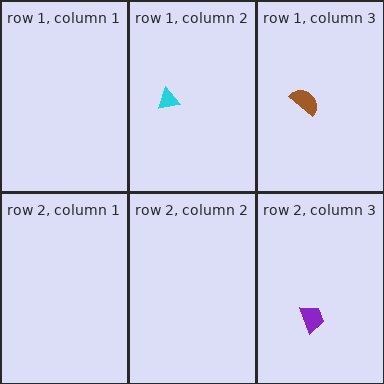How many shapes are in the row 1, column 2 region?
1.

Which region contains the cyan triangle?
The row 1, column 2 region.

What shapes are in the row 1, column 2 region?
The cyan triangle.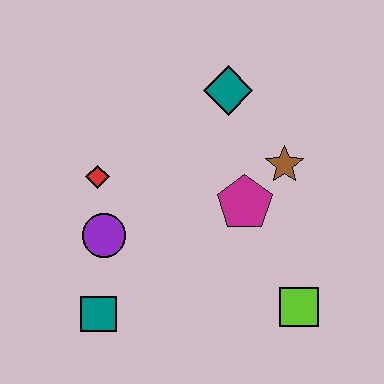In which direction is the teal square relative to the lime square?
The teal square is to the left of the lime square.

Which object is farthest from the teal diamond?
The teal square is farthest from the teal diamond.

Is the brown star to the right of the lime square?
No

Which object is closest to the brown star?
The magenta pentagon is closest to the brown star.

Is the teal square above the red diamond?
No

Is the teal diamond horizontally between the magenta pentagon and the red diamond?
Yes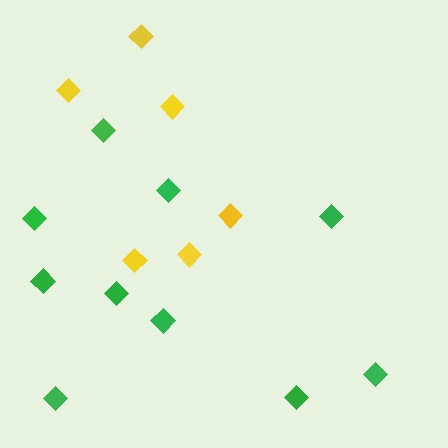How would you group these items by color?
There are 2 groups: one group of yellow diamonds (6) and one group of green diamonds (10).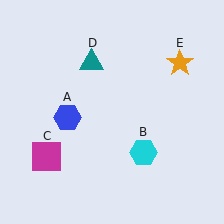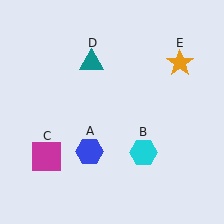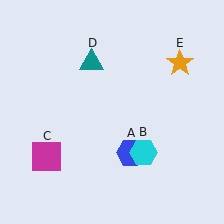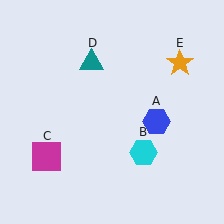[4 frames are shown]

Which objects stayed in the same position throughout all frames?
Cyan hexagon (object B) and magenta square (object C) and teal triangle (object D) and orange star (object E) remained stationary.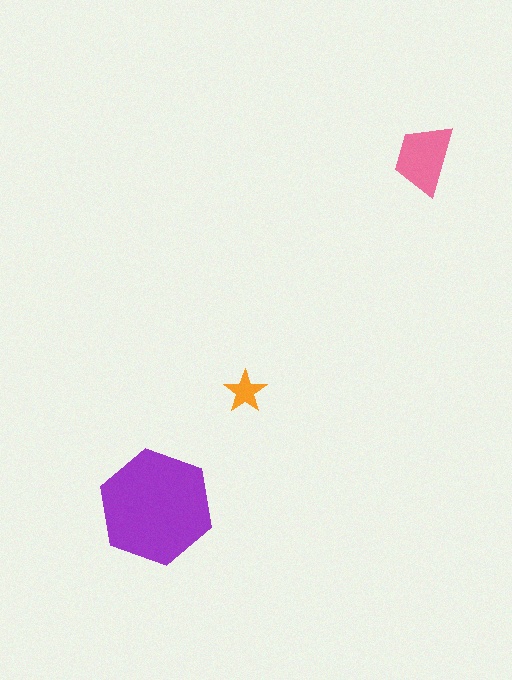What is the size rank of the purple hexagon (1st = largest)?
1st.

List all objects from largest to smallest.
The purple hexagon, the pink trapezoid, the orange star.